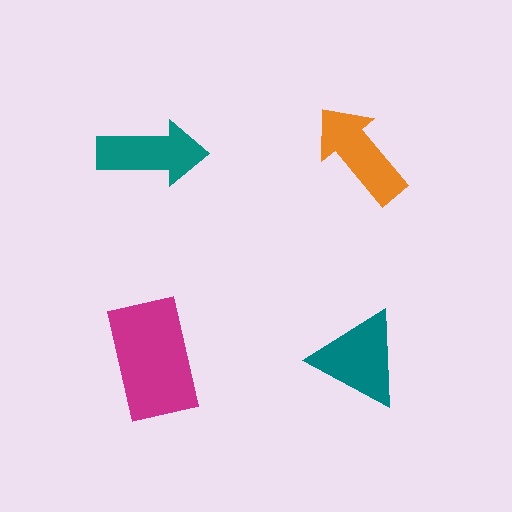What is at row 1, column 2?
An orange arrow.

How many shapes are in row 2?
2 shapes.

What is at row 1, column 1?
A teal arrow.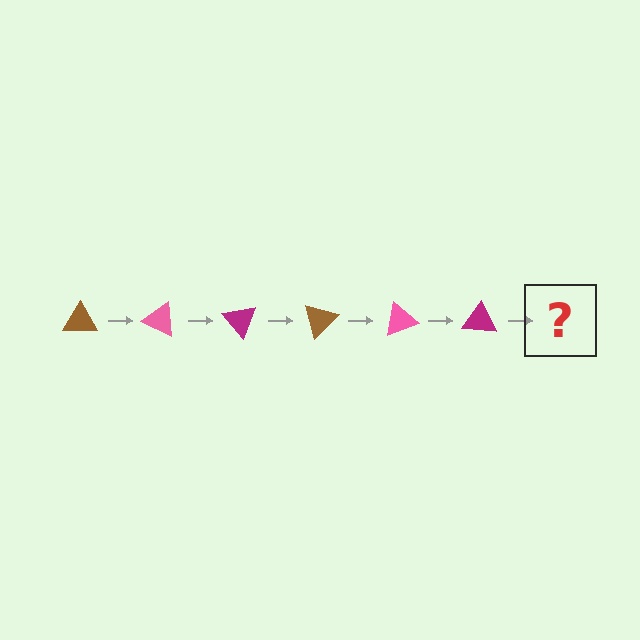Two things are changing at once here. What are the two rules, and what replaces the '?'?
The two rules are that it rotates 25 degrees each step and the color cycles through brown, pink, and magenta. The '?' should be a brown triangle, rotated 150 degrees from the start.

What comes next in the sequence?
The next element should be a brown triangle, rotated 150 degrees from the start.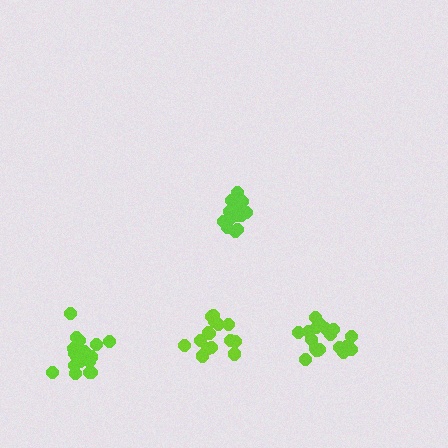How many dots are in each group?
Group 1: 18 dots, Group 2: 18 dots, Group 3: 15 dots, Group 4: 14 dots (65 total).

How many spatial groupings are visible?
There are 4 spatial groupings.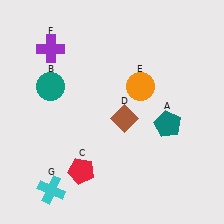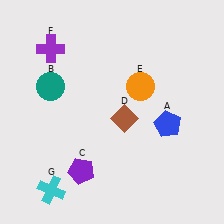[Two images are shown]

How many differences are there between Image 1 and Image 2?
There are 2 differences between the two images.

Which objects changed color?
A changed from teal to blue. C changed from red to purple.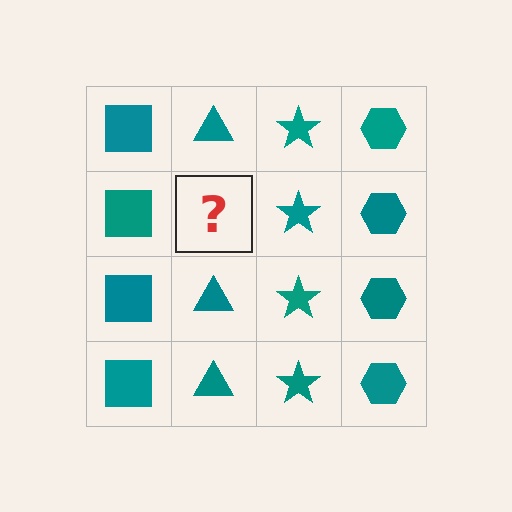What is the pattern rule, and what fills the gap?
The rule is that each column has a consistent shape. The gap should be filled with a teal triangle.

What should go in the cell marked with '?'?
The missing cell should contain a teal triangle.